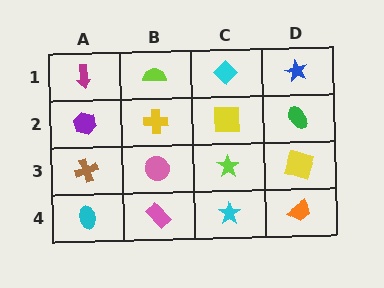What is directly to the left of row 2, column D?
A yellow square.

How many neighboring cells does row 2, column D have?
3.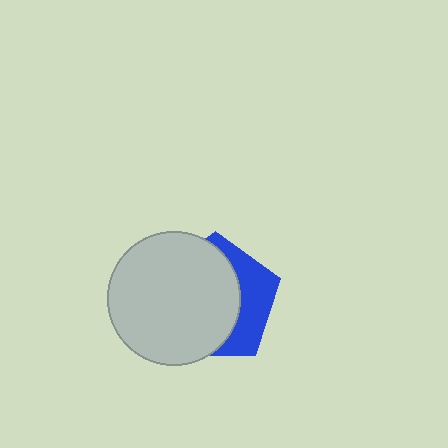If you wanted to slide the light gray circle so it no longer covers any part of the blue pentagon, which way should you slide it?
Slide it left — that is the most direct way to separate the two shapes.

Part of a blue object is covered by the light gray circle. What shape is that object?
It is a pentagon.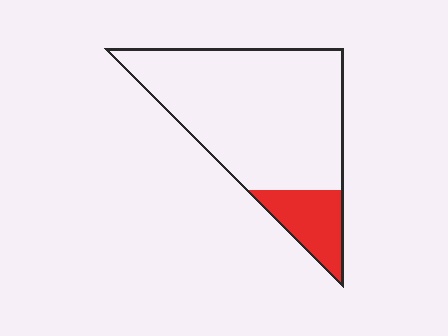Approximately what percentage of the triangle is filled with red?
Approximately 15%.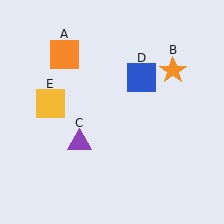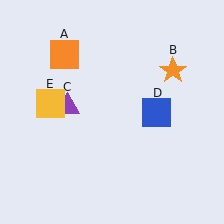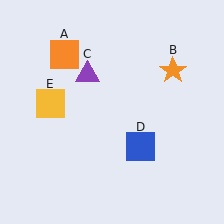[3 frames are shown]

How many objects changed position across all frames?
2 objects changed position: purple triangle (object C), blue square (object D).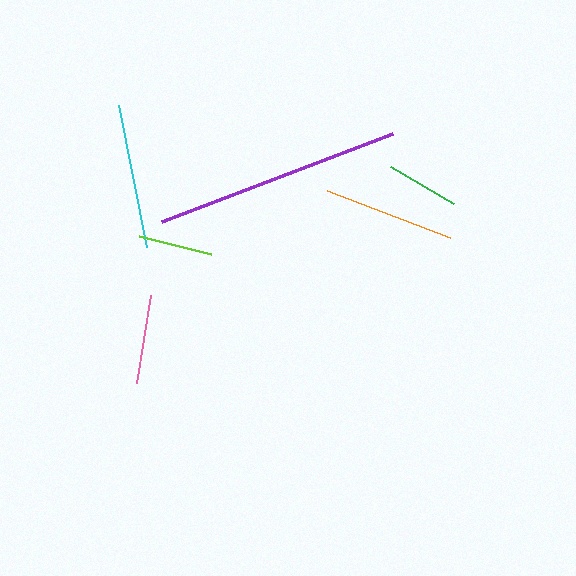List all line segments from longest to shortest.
From longest to shortest: purple, cyan, orange, pink, lime, green.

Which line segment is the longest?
The purple line is the longest at approximately 247 pixels.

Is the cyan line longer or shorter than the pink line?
The cyan line is longer than the pink line.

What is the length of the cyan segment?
The cyan segment is approximately 145 pixels long.